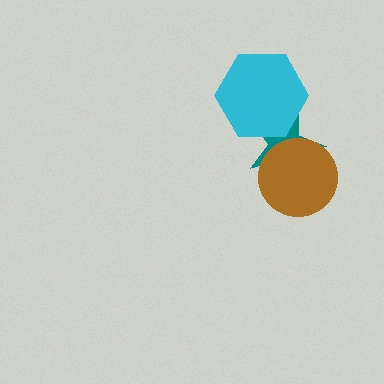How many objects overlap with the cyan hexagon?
1 object overlaps with the cyan hexagon.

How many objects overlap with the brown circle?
1 object overlaps with the brown circle.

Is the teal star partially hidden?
Yes, it is partially covered by another shape.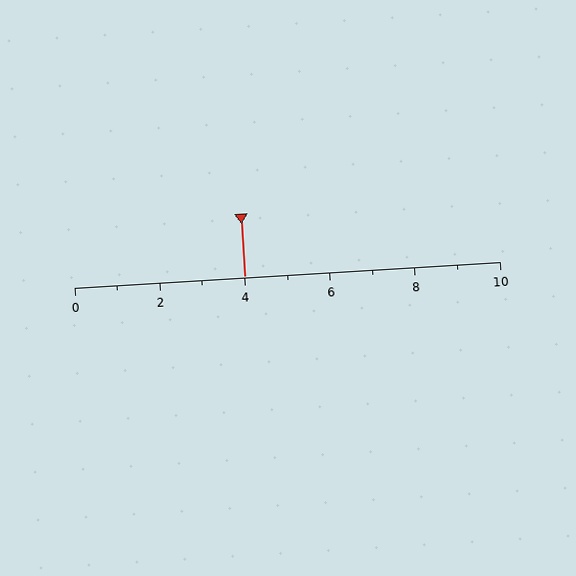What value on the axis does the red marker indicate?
The marker indicates approximately 4.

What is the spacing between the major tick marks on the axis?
The major ticks are spaced 2 apart.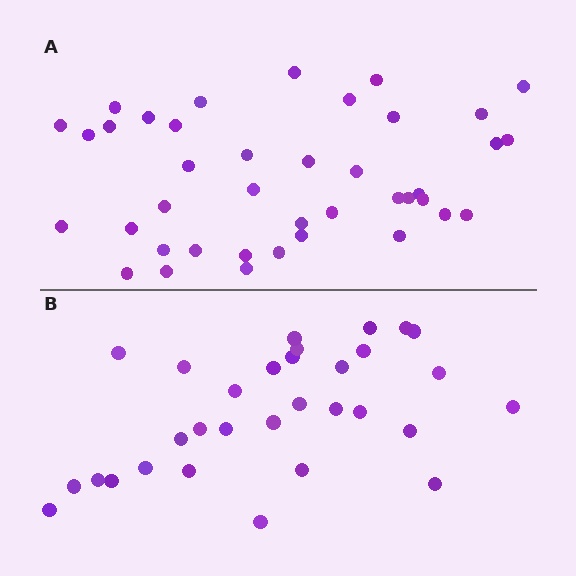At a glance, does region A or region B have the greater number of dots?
Region A (the top region) has more dots.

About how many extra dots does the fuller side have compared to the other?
Region A has roughly 8 or so more dots than region B.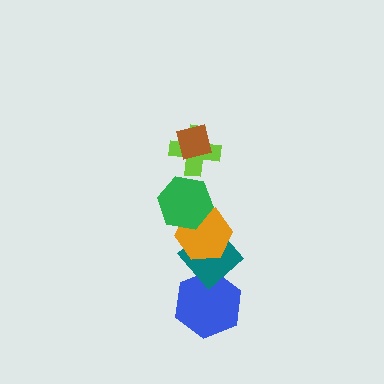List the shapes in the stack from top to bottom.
From top to bottom: the brown square, the lime cross, the green hexagon, the orange hexagon, the teal diamond, the blue hexagon.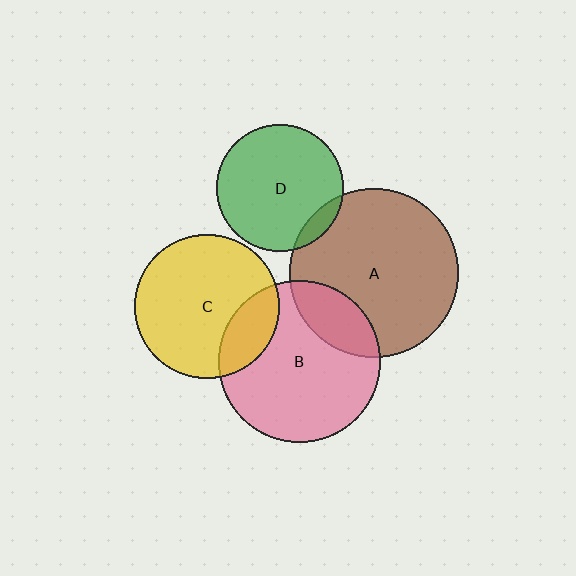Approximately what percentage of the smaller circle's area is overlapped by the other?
Approximately 10%.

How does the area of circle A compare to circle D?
Approximately 1.8 times.